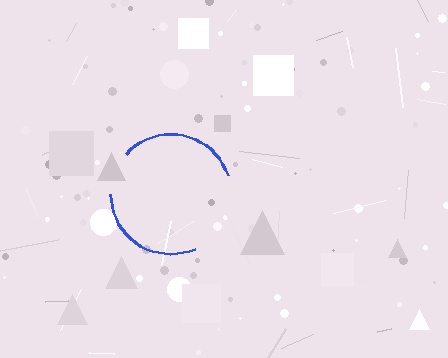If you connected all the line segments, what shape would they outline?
They would outline a circle.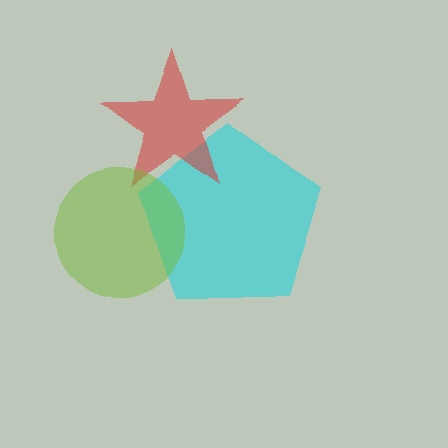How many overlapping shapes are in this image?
There are 3 overlapping shapes in the image.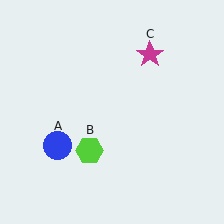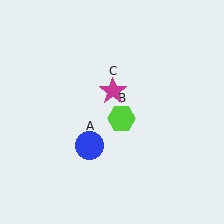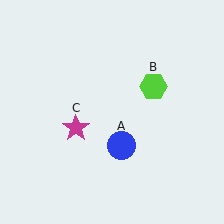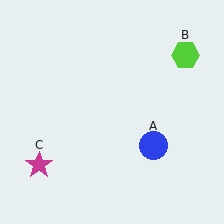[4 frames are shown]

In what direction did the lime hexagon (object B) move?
The lime hexagon (object B) moved up and to the right.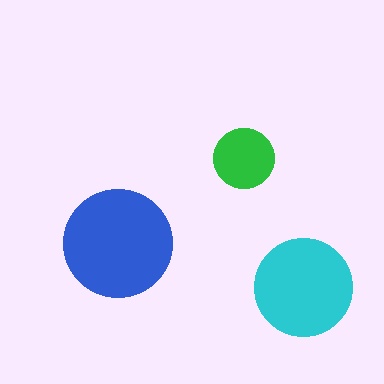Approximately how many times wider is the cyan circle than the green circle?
About 1.5 times wider.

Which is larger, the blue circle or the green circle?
The blue one.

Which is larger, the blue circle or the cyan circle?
The blue one.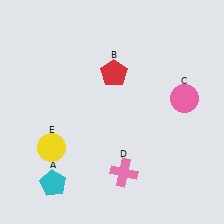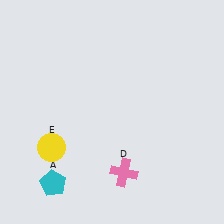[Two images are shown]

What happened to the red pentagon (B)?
The red pentagon (B) was removed in Image 2. It was in the top-right area of Image 1.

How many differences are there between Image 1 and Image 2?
There are 2 differences between the two images.